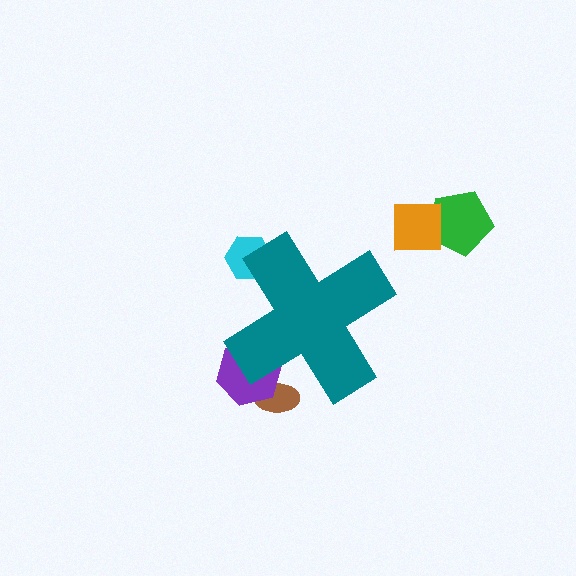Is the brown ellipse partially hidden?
Yes, the brown ellipse is partially hidden behind the teal cross.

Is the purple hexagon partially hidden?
Yes, the purple hexagon is partially hidden behind the teal cross.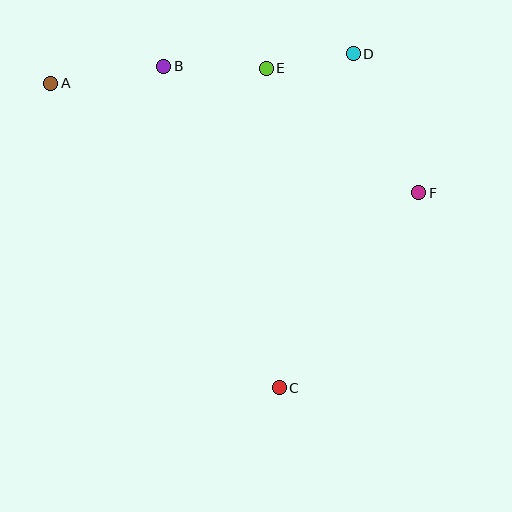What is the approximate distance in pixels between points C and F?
The distance between C and F is approximately 240 pixels.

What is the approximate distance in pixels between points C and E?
The distance between C and E is approximately 320 pixels.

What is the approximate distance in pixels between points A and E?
The distance between A and E is approximately 216 pixels.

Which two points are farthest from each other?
Points A and F are farthest from each other.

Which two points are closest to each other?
Points D and E are closest to each other.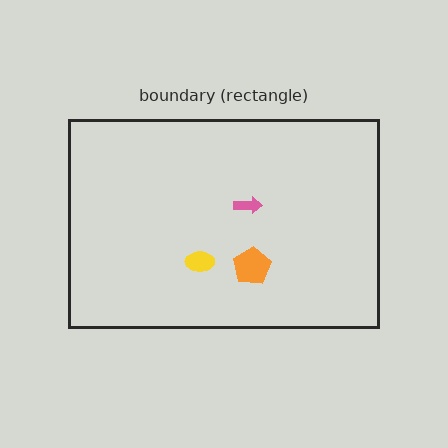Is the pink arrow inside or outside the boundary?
Inside.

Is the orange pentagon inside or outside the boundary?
Inside.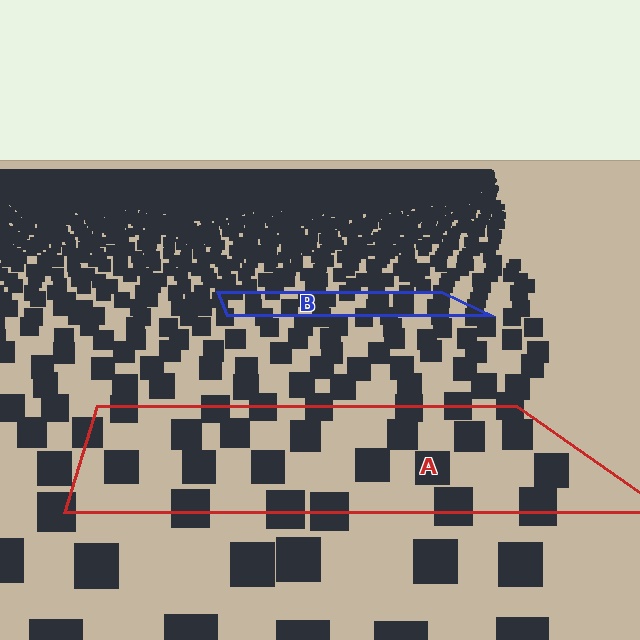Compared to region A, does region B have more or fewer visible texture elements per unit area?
Region B has more texture elements per unit area — they are packed more densely because it is farther away.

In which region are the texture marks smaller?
The texture marks are smaller in region B, because it is farther away.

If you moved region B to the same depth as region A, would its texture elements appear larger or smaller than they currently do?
They would appear larger. At a closer depth, the same texture elements are projected at a bigger on-screen size.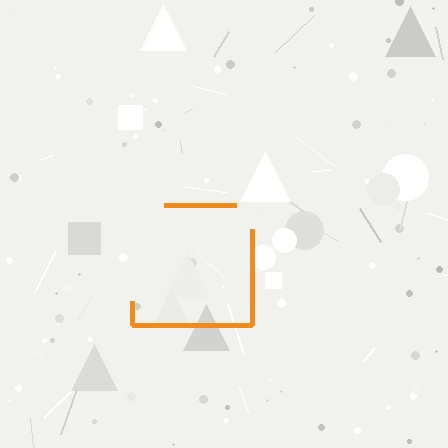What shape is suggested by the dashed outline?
The dashed outline suggests a square.